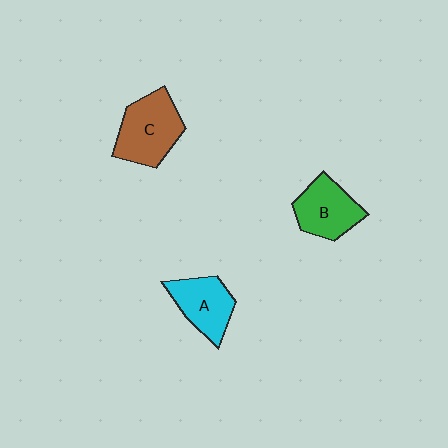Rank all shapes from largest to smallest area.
From largest to smallest: C (brown), B (green), A (cyan).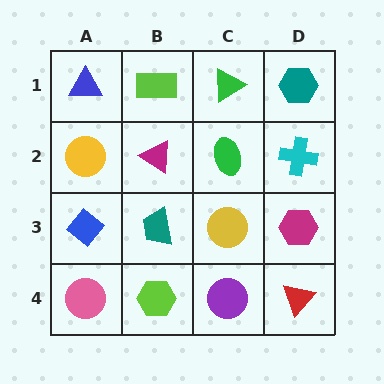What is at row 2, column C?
A green ellipse.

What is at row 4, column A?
A pink circle.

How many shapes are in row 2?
4 shapes.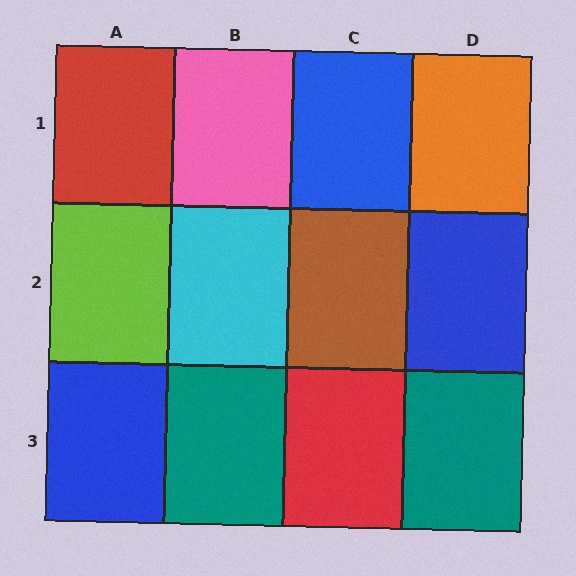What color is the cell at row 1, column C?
Blue.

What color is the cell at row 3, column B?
Teal.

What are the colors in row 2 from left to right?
Lime, cyan, brown, blue.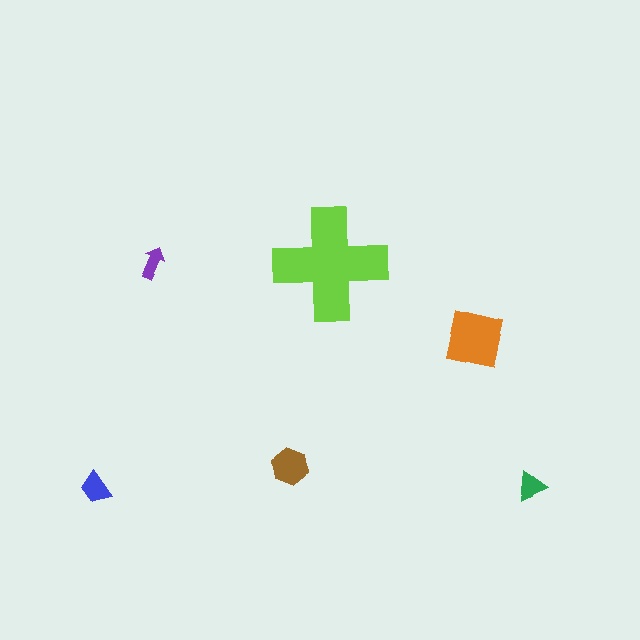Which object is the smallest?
The purple arrow.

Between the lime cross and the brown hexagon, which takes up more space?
The lime cross.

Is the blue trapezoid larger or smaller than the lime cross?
Smaller.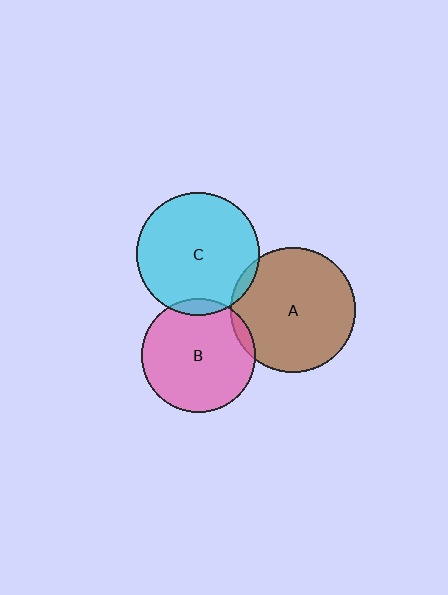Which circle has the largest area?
Circle A (brown).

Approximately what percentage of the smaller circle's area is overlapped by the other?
Approximately 5%.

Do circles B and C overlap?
Yes.